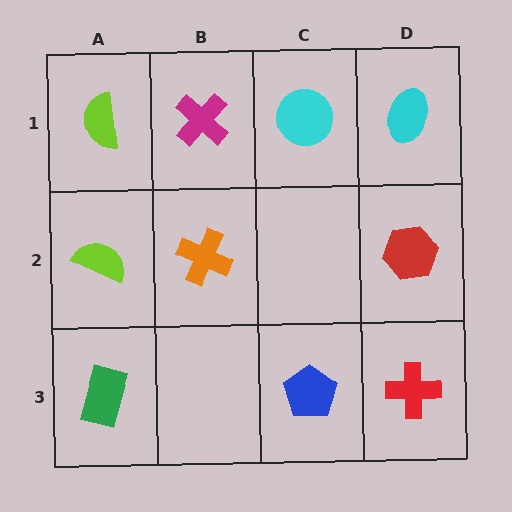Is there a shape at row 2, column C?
No, that cell is empty.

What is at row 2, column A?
A lime semicircle.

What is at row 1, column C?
A cyan circle.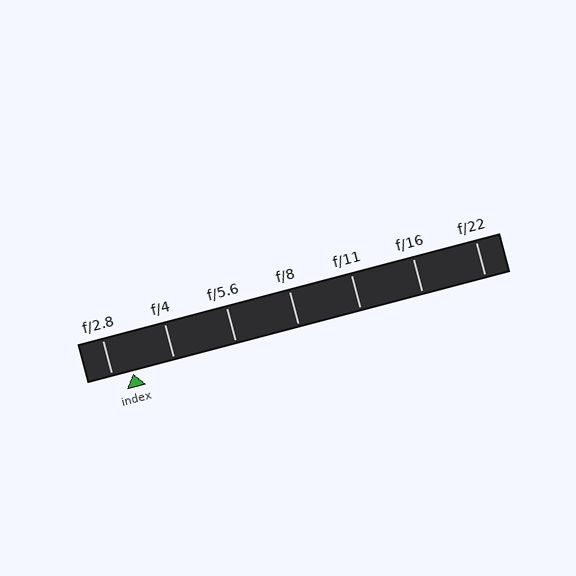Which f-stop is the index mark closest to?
The index mark is closest to f/2.8.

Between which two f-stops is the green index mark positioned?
The index mark is between f/2.8 and f/4.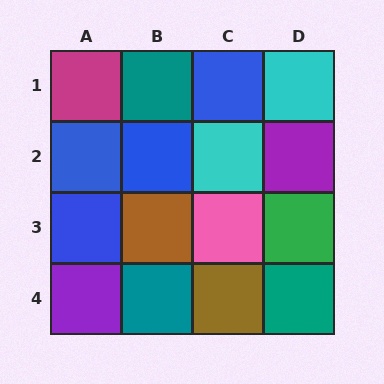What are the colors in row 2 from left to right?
Blue, blue, cyan, purple.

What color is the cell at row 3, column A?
Blue.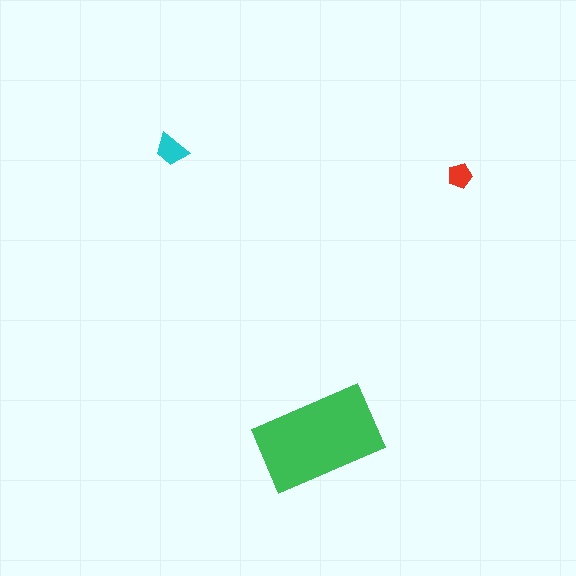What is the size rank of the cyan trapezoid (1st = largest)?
2nd.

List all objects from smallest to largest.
The red pentagon, the cyan trapezoid, the green rectangle.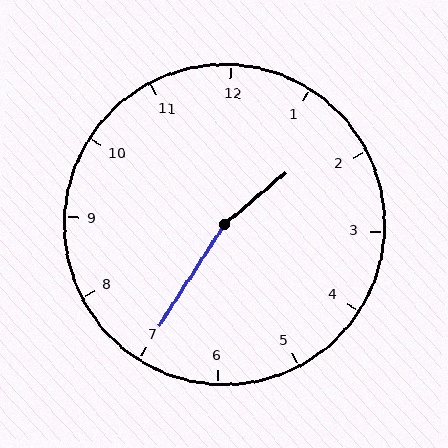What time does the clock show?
1:35.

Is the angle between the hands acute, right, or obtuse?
It is obtuse.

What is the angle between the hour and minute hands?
Approximately 162 degrees.